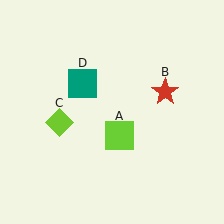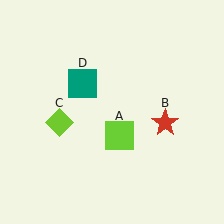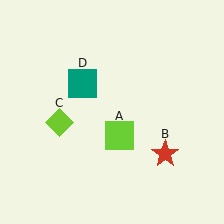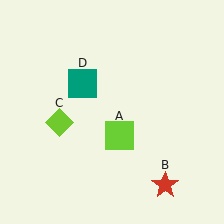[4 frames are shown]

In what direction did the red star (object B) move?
The red star (object B) moved down.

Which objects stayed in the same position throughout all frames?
Lime square (object A) and lime diamond (object C) and teal square (object D) remained stationary.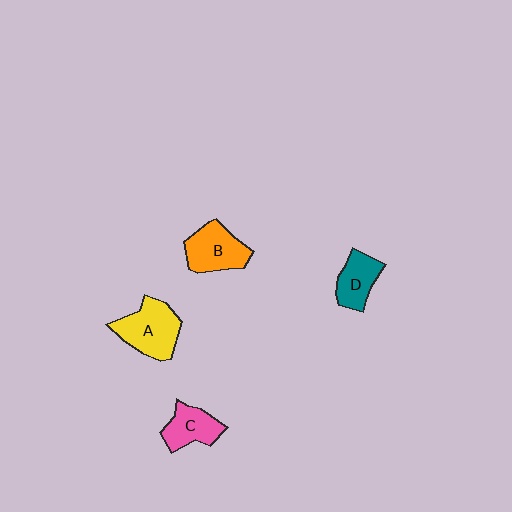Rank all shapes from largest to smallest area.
From largest to smallest: A (yellow), B (orange), C (pink), D (teal).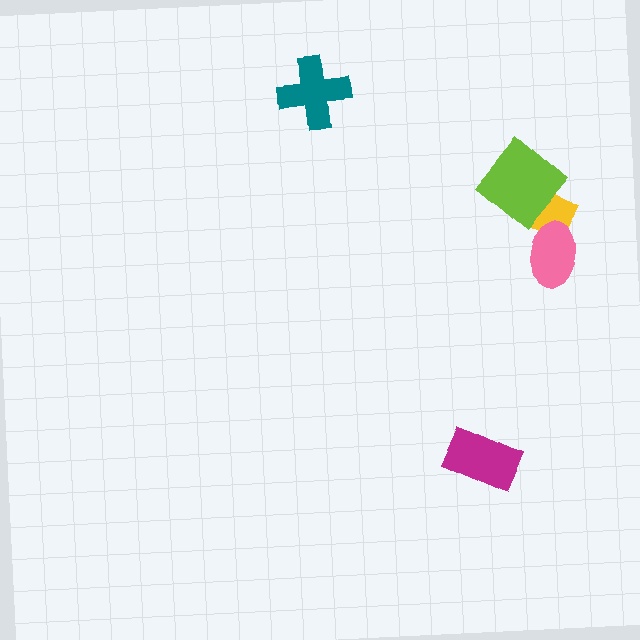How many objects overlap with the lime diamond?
1 object overlaps with the lime diamond.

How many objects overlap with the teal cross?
0 objects overlap with the teal cross.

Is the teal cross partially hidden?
No, no other shape covers it.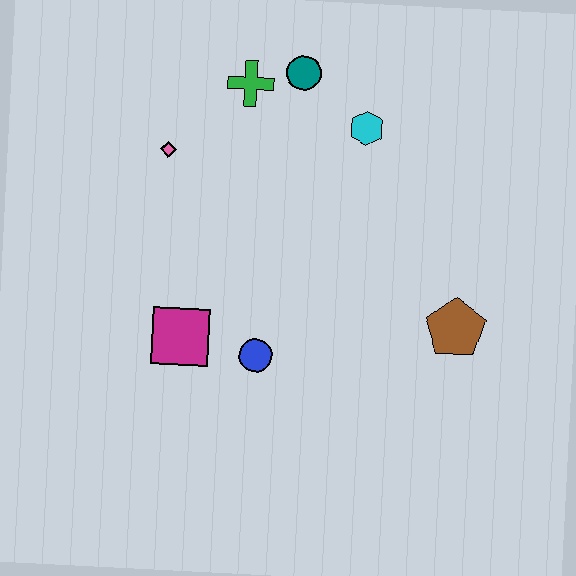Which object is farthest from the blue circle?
The teal circle is farthest from the blue circle.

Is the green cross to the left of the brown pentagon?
Yes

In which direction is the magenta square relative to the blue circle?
The magenta square is to the left of the blue circle.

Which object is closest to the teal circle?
The green cross is closest to the teal circle.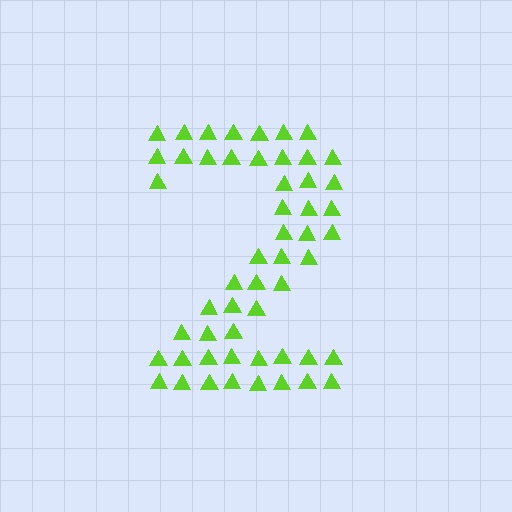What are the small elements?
The small elements are triangles.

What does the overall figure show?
The overall figure shows the digit 2.